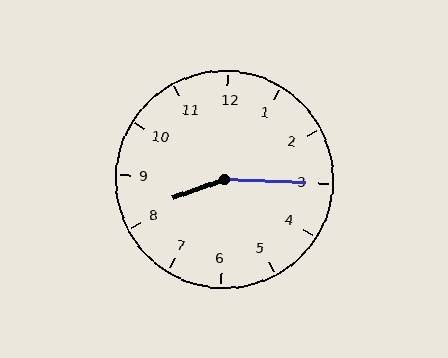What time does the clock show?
8:15.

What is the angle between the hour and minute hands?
Approximately 158 degrees.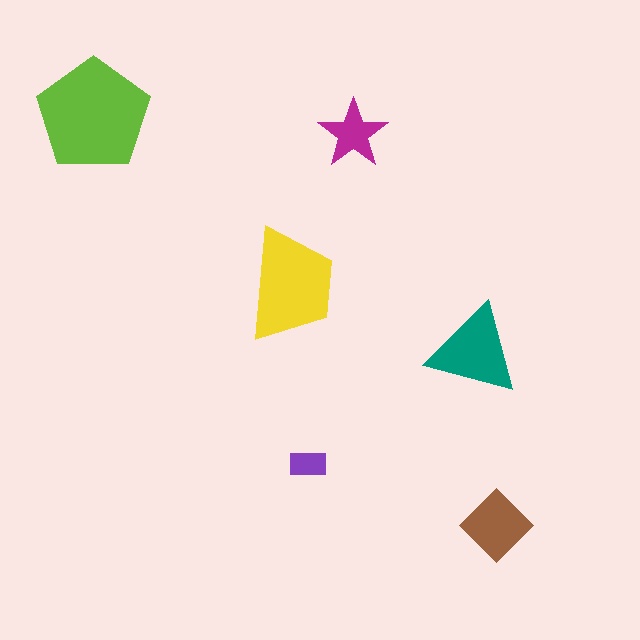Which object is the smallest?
The purple rectangle.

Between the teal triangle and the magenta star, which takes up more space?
The teal triangle.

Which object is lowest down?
The brown diamond is bottommost.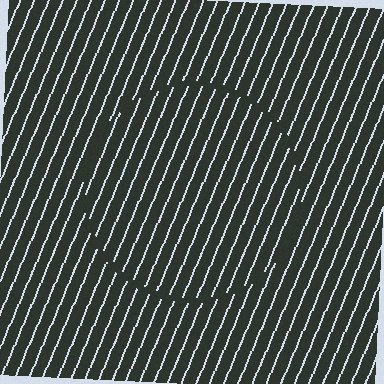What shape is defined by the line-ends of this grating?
An illusory circle. The interior of the shape contains the same grating, shifted by half a period — the contour is defined by the phase discontinuity where line-ends from the inner and outer gratings abut.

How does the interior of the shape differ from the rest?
The interior of the shape contains the same grating, shifted by half a period — the contour is defined by the phase discontinuity where line-ends from the inner and outer gratings abut.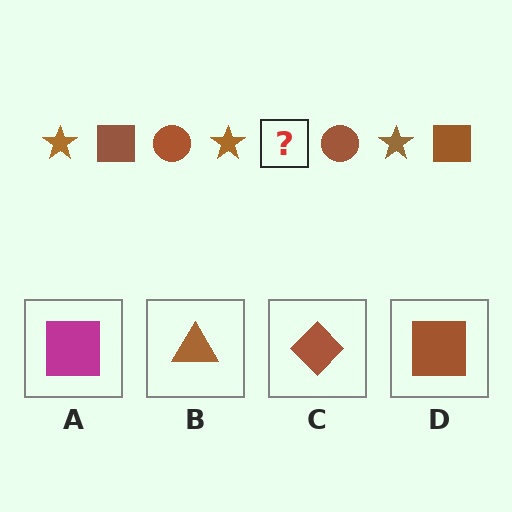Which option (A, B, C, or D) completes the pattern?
D.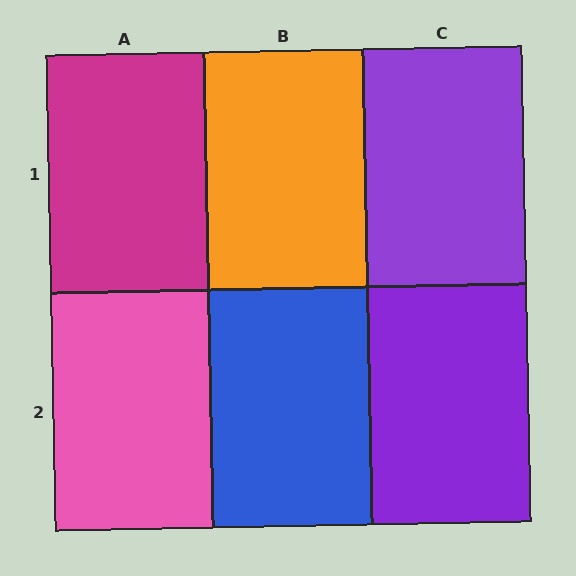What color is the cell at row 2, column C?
Purple.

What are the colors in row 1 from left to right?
Magenta, orange, purple.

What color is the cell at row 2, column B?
Blue.